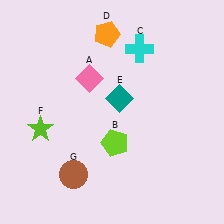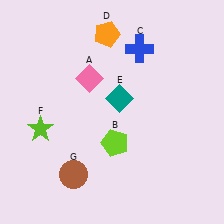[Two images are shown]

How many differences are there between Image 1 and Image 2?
There is 1 difference between the two images.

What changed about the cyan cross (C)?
In Image 1, C is cyan. In Image 2, it changed to blue.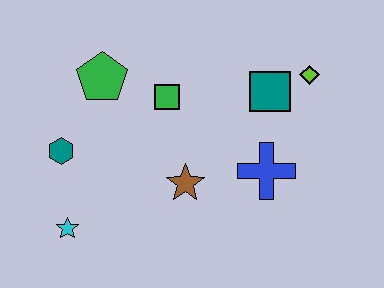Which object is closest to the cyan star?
The teal hexagon is closest to the cyan star.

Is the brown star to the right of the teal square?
No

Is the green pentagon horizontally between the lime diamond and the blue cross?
No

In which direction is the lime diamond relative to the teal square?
The lime diamond is to the right of the teal square.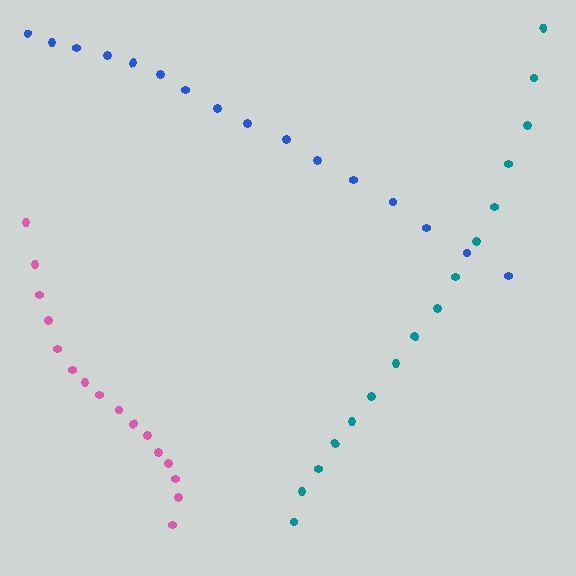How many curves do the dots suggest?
There are 3 distinct paths.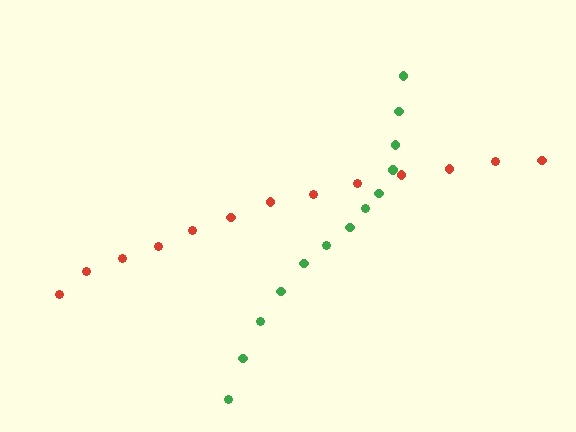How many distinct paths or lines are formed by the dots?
There are 2 distinct paths.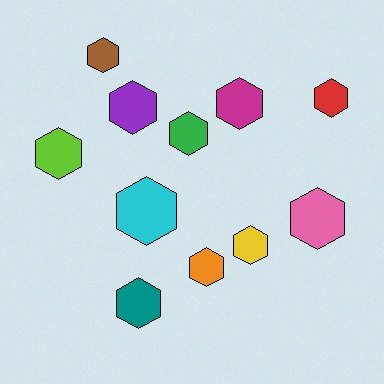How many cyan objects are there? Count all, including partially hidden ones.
There is 1 cyan object.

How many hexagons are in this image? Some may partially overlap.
There are 11 hexagons.